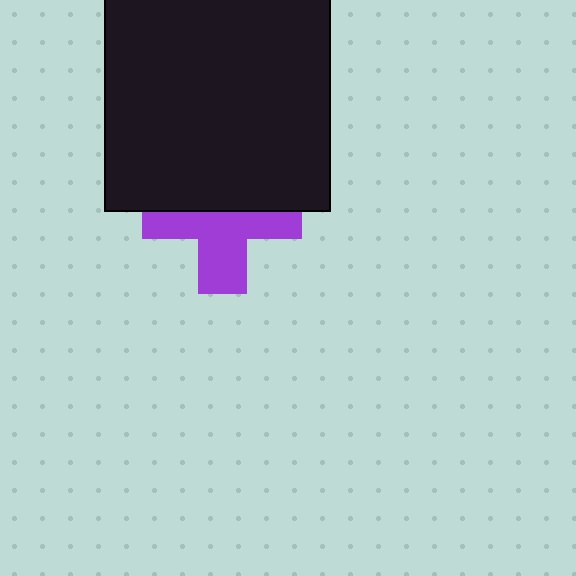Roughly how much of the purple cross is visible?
About half of it is visible (roughly 53%).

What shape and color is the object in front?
The object in front is a black rectangle.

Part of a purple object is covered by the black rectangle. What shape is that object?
It is a cross.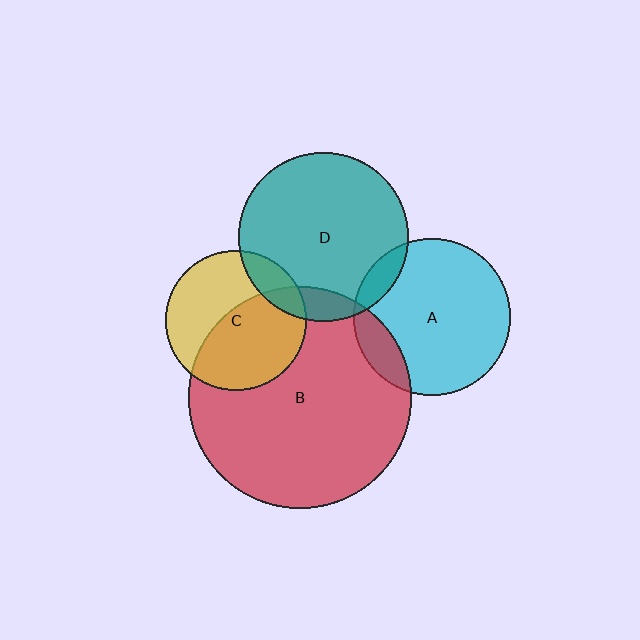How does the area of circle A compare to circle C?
Approximately 1.2 times.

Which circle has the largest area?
Circle B (red).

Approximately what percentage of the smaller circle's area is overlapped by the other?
Approximately 10%.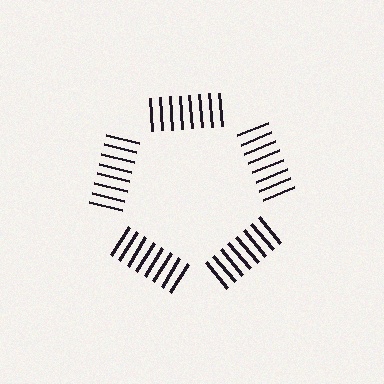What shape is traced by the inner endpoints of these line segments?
An illusory pentagon — the line segments terminate on its edges but no continuous stroke is drawn.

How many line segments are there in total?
40 — 8 along each of the 5 edges.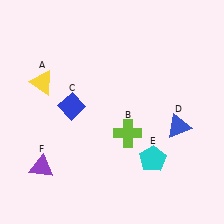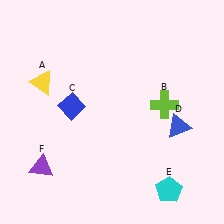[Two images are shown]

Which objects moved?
The objects that moved are: the lime cross (B), the cyan pentagon (E).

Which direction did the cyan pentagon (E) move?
The cyan pentagon (E) moved down.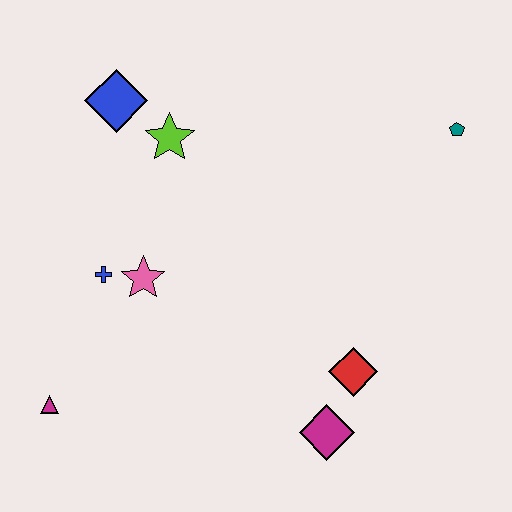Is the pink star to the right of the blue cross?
Yes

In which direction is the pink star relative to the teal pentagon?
The pink star is to the left of the teal pentagon.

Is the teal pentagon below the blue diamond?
Yes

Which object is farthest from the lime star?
The magenta diamond is farthest from the lime star.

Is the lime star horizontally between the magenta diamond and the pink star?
Yes